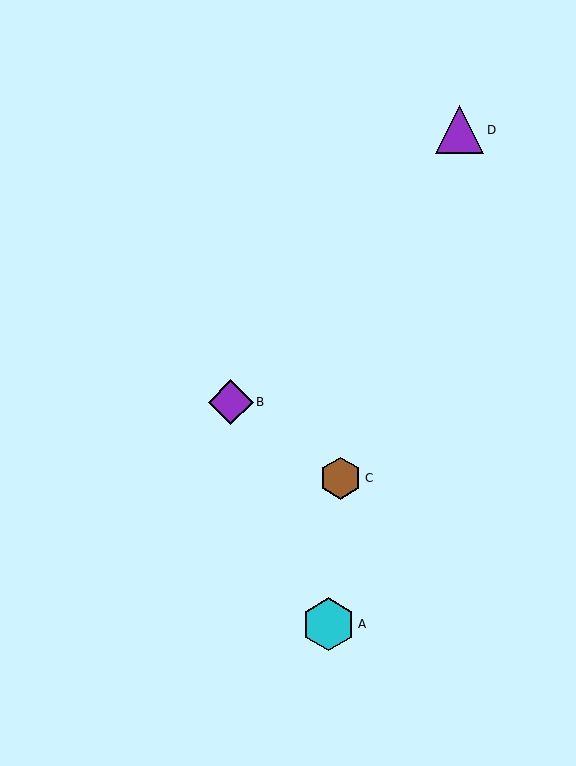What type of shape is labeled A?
Shape A is a cyan hexagon.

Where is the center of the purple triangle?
The center of the purple triangle is at (460, 130).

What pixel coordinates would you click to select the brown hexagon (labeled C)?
Click at (341, 478) to select the brown hexagon C.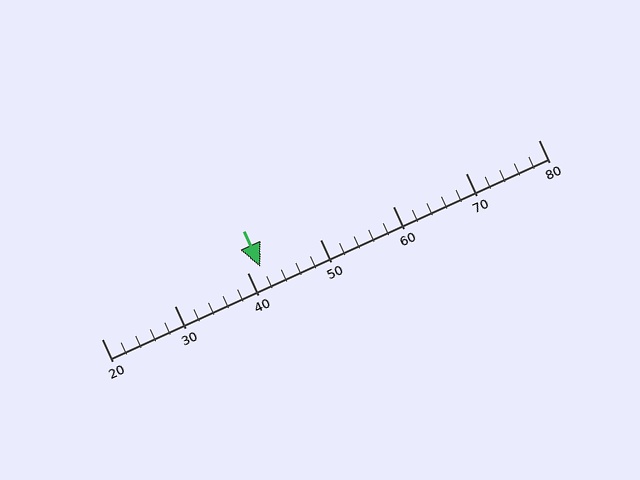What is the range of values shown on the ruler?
The ruler shows values from 20 to 80.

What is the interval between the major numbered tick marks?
The major tick marks are spaced 10 units apart.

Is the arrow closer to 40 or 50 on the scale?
The arrow is closer to 40.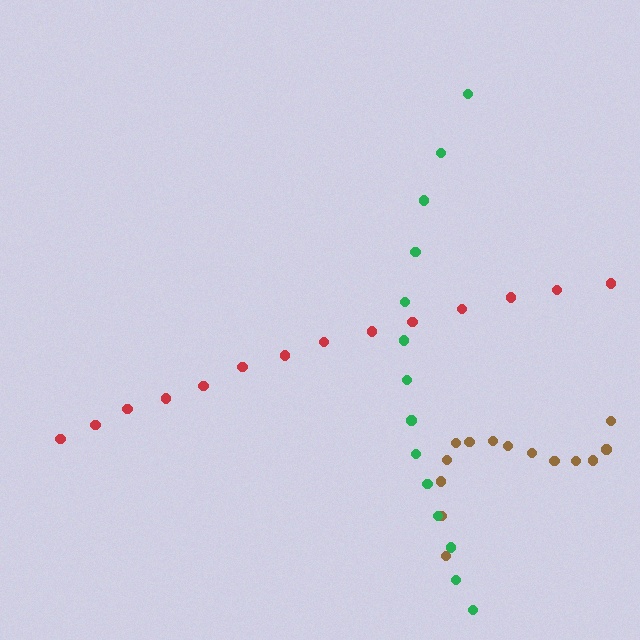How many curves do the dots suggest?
There are 3 distinct paths.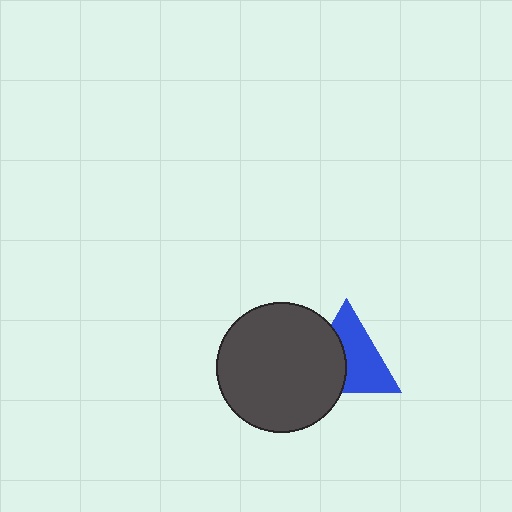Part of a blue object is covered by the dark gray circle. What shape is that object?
It is a triangle.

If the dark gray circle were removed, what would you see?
You would see the complete blue triangle.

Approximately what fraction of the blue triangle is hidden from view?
Roughly 41% of the blue triangle is hidden behind the dark gray circle.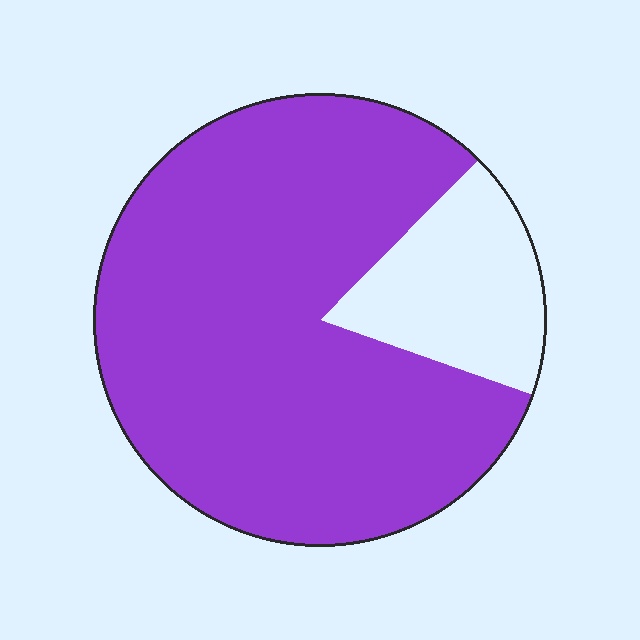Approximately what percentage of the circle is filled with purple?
Approximately 80%.